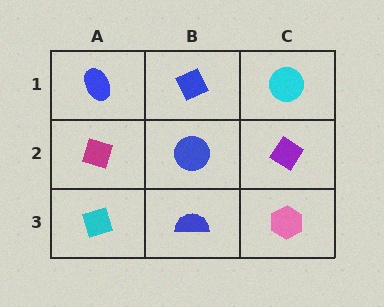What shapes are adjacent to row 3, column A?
A magenta diamond (row 2, column A), a blue semicircle (row 3, column B).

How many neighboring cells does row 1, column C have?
2.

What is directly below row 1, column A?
A magenta diamond.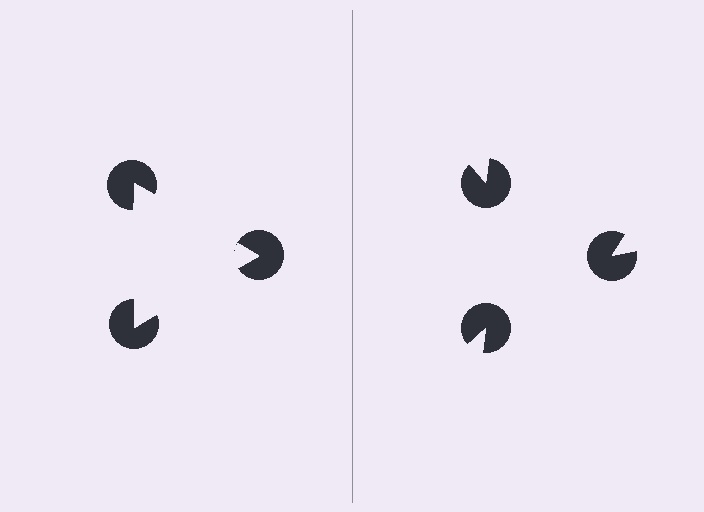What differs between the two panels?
The pac-man discs are positioned identically on both sides; only the wedge orientations differ. On the left they align to a triangle; on the right they are misaligned.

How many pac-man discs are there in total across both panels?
6 — 3 on each side.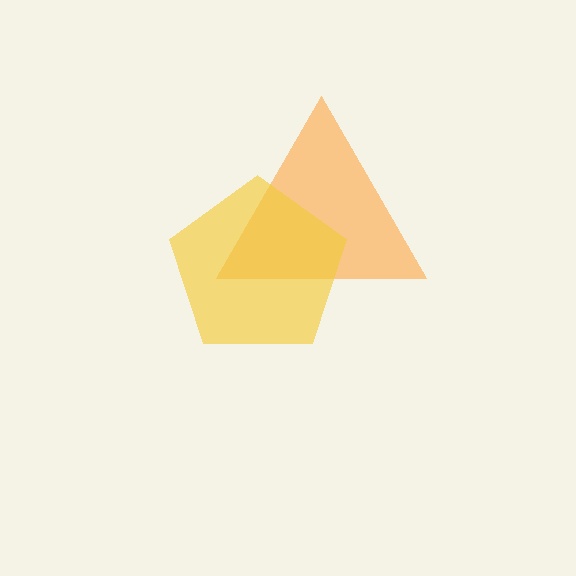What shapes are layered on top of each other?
The layered shapes are: an orange triangle, a yellow pentagon.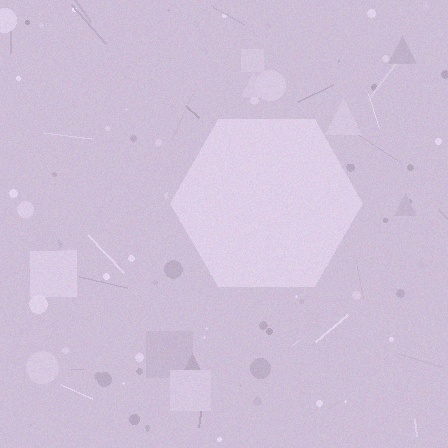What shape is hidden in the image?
A hexagon is hidden in the image.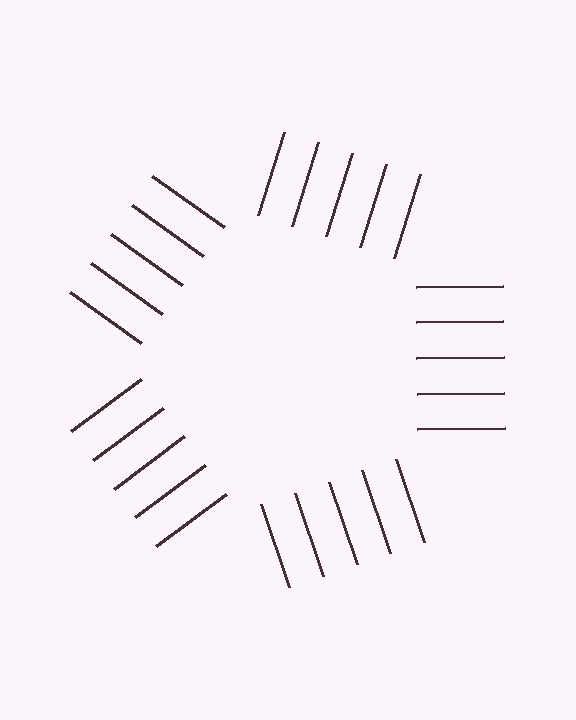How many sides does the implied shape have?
5 sides — the line-ends trace a pentagon.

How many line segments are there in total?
25 — 5 along each of the 5 edges.